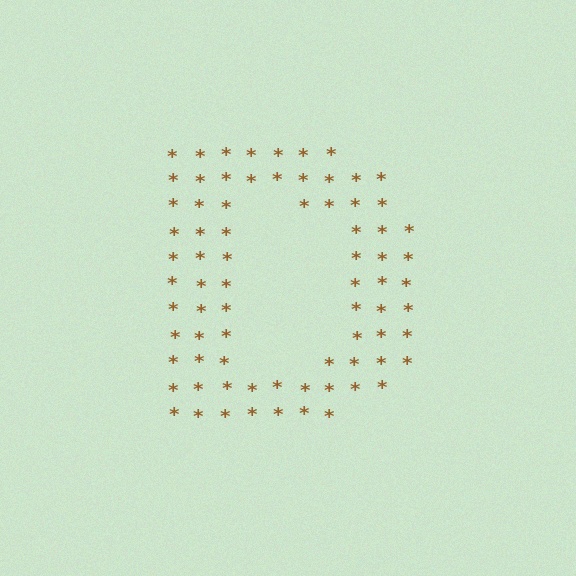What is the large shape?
The large shape is the letter D.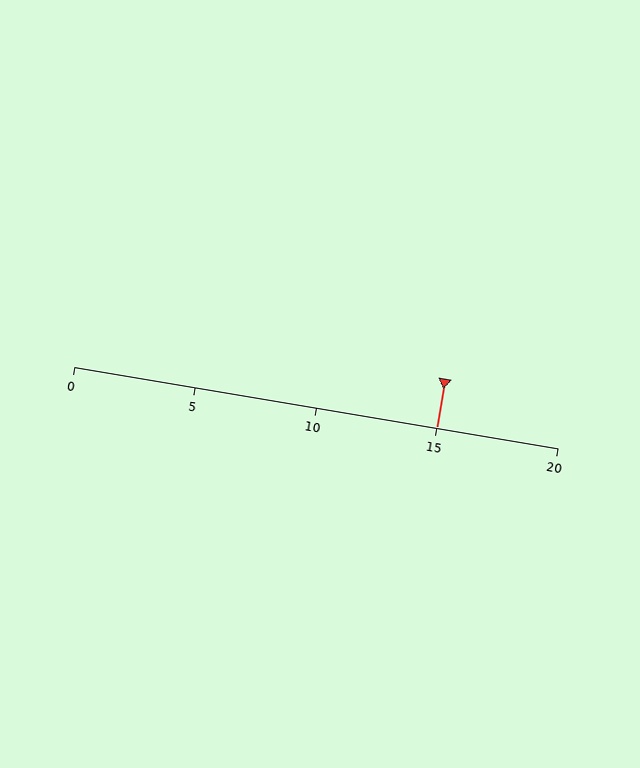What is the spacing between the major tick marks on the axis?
The major ticks are spaced 5 apart.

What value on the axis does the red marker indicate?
The marker indicates approximately 15.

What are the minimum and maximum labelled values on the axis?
The axis runs from 0 to 20.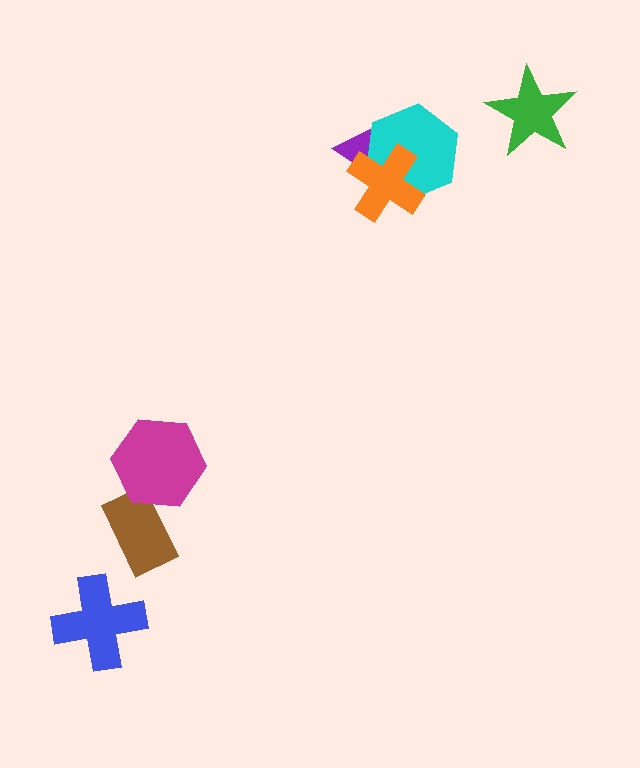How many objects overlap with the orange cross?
2 objects overlap with the orange cross.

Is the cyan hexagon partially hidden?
Yes, it is partially covered by another shape.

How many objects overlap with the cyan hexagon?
2 objects overlap with the cyan hexagon.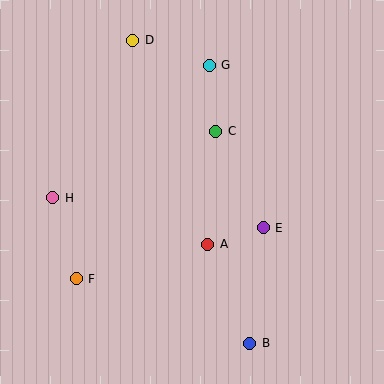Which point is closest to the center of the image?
Point A at (208, 244) is closest to the center.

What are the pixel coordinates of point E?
Point E is at (263, 228).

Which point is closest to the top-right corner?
Point G is closest to the top-right corner.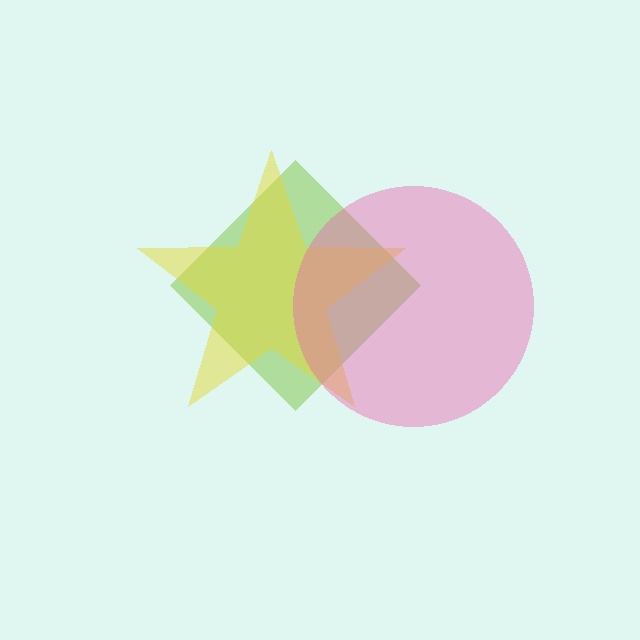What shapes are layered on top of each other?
The layered shapes are: a lime diamond, a yellow star, a pink circle.